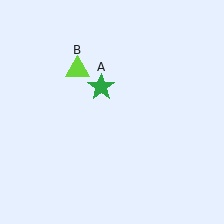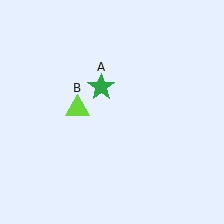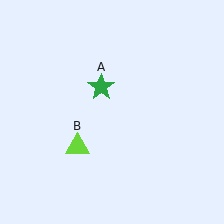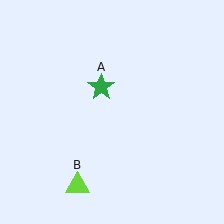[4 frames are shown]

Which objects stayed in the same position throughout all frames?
Green star (object A) remained stationary.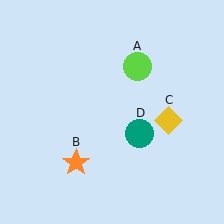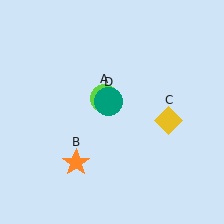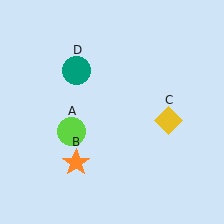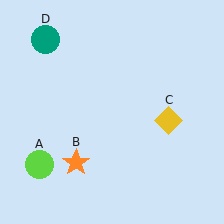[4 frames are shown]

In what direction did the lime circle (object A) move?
The lime circle (object A) moved down and to the left.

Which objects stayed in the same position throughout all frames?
Orange star (object B) and yellow diamond (object C) remained stationary.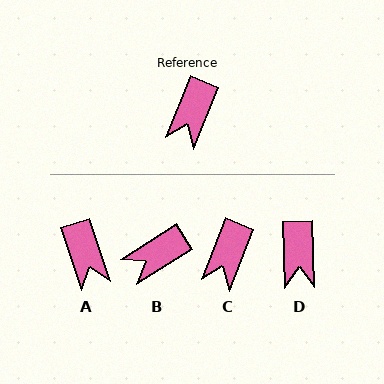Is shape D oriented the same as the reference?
No, it is off by about 24 degrees.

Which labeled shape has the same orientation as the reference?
C.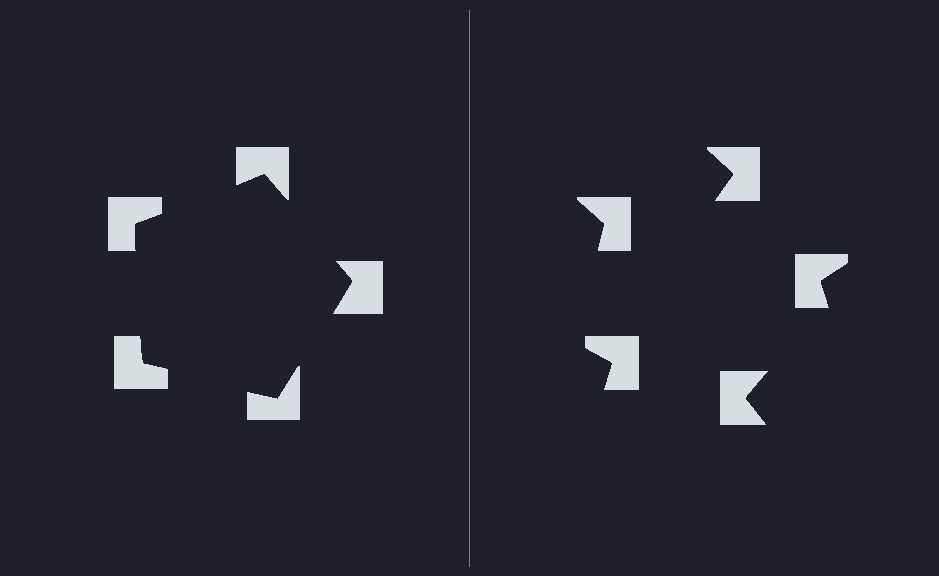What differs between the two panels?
The notched squares are positioned identically on both sides; only the wedge orientations differ. On the left they align to a pentagon; on the right they are misaligned.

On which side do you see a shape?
An illusory pentagon appears on the left side. On the right side the wedge cuts are rotated, so no coherent shape forms.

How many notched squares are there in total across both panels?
10 — 5 on each side.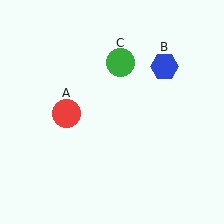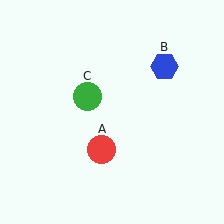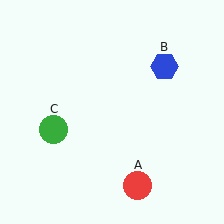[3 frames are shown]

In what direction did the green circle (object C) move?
The green circle (object C) moved down and to the left.